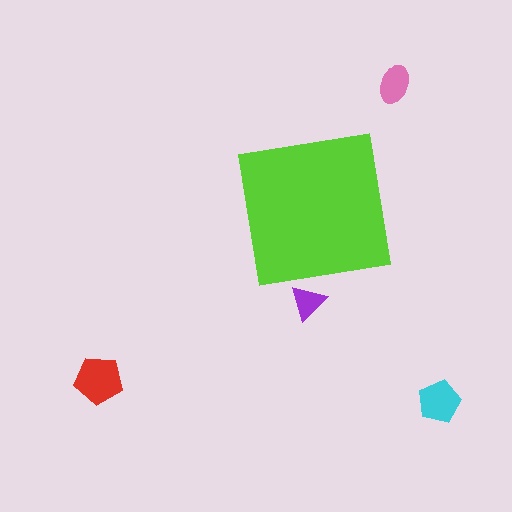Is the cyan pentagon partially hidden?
No, the cyan pentagon is fully visible.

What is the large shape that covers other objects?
A lime square.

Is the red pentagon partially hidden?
No, the red pentagon is fully visible.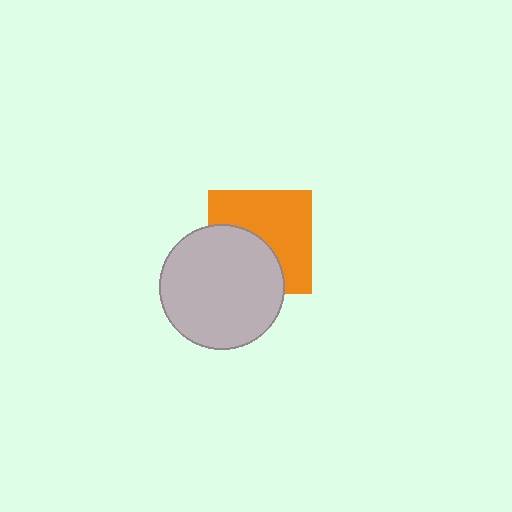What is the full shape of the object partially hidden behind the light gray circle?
The partially hidden object is an orange square.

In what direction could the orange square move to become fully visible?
The orange square could move toward the upper-right. That would shift it out from behind the light gray circle entirely.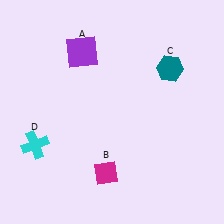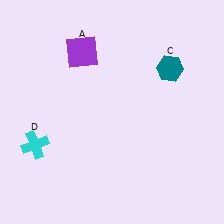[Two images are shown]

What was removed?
The magenta diamond (B) was removed in Image 2.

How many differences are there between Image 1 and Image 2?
There is 1 difference between the two images.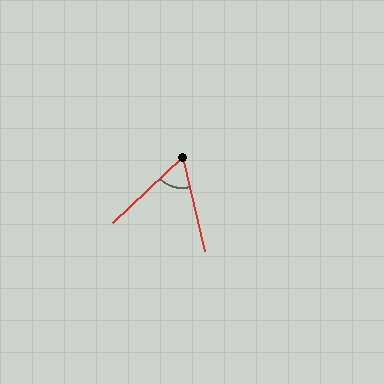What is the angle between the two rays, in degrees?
Approximately 60 degrees.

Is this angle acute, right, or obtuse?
It is acute.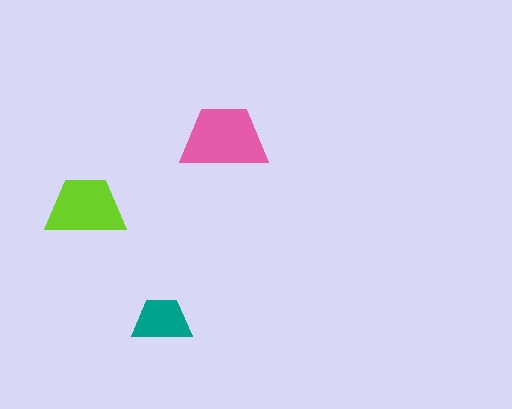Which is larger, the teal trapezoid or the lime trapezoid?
The lime one.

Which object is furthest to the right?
The pink trapezoid is rightmost.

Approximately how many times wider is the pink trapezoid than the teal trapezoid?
About 1.5 times wider.